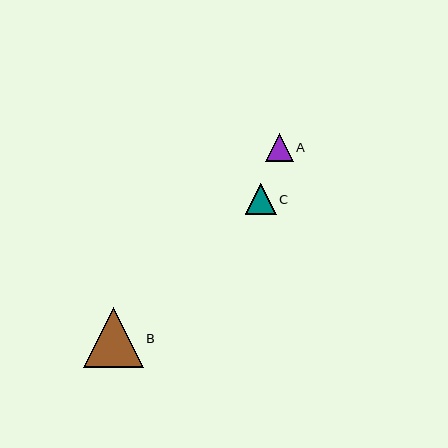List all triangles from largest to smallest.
From largest to smallest: B, C, A.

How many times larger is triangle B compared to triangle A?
Triangle B is approximately 2.1 times the size of triangle A.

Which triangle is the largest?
Triangle B is the largest with a size of approximately 60 pixels.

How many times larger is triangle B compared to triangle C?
Triangle B is approximately 1.9 times the size of triangle C.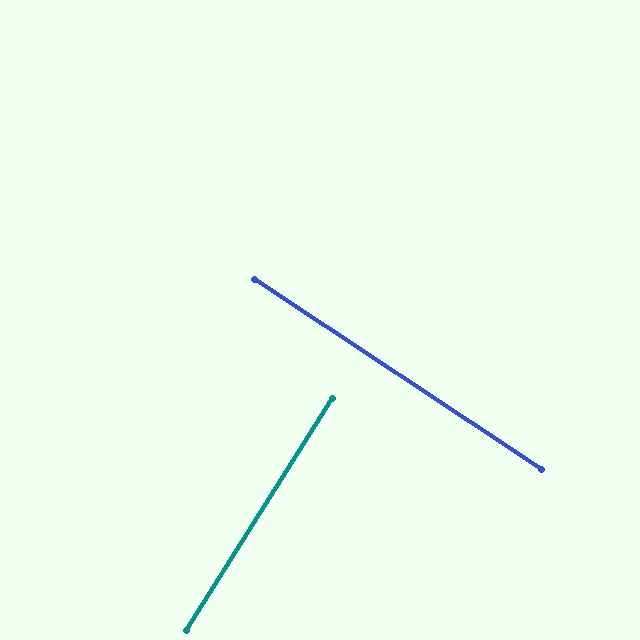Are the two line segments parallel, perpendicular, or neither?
Perpendicular — they meet at approximately 89°.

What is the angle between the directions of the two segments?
Approximately 89 degrees.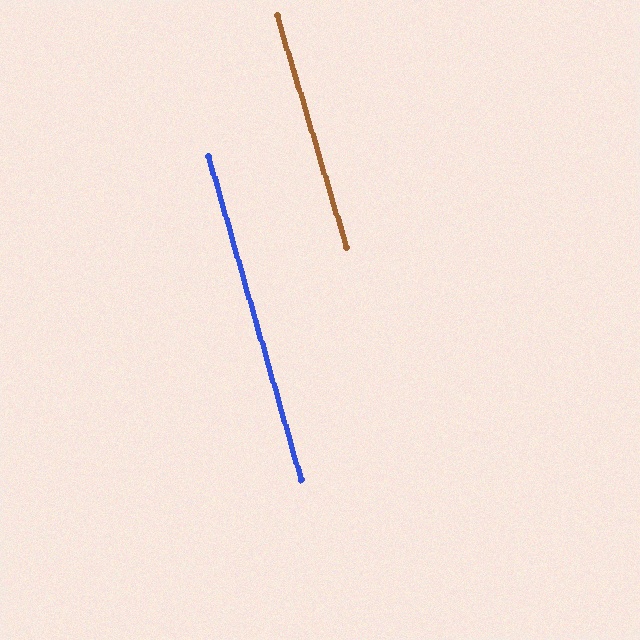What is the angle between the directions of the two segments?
Approximately 1 degree.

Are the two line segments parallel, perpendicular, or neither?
Parallel — their directions differ by only 0.5°.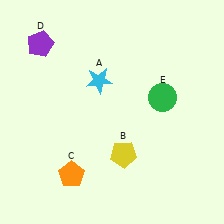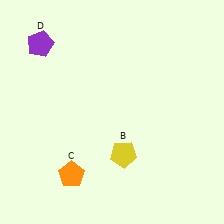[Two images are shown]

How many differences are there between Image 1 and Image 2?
There are 2 differences between the two images.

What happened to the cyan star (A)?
The cyan star (A) was removed in Image 2. It was in the top-left area of Image 1.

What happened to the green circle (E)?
The green circle (E) was removed in Image 2. It was in the top-right area of Image 1.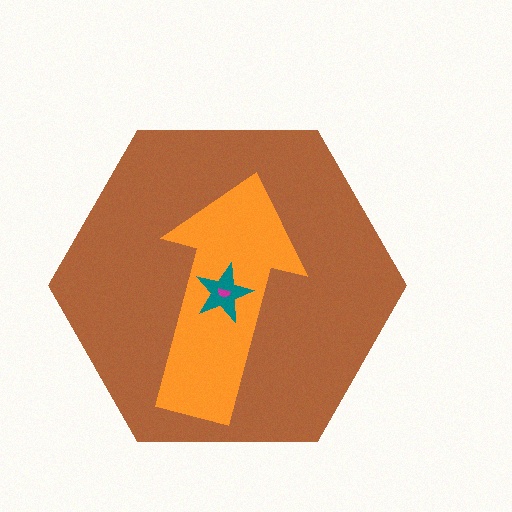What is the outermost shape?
The brown hexagon.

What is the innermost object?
The magenta semicircle.